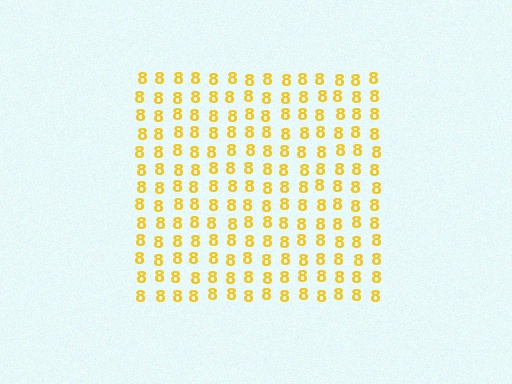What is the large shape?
The large shape is a square.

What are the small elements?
The small elements are digit 8's.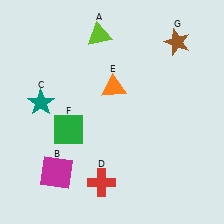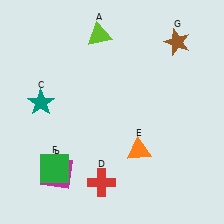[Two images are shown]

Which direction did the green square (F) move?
The green square (F) moved down.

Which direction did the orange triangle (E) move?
The orange triangle (E) moved down.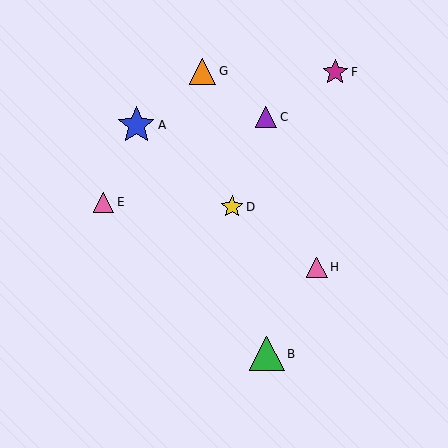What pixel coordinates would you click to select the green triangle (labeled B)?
Click at (267, 354) to select the green triangle B.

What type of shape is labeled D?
Shape D is a yellow star.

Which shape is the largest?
The blue star (labeled A) is the largest.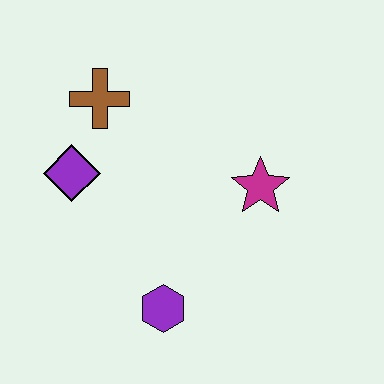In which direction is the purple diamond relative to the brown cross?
The purple diamond is below the brown cross.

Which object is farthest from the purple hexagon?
The brown cross is farthest from the purple hexagon.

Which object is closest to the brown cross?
The purple diamond is closest to the brown cross.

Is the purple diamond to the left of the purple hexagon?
Yes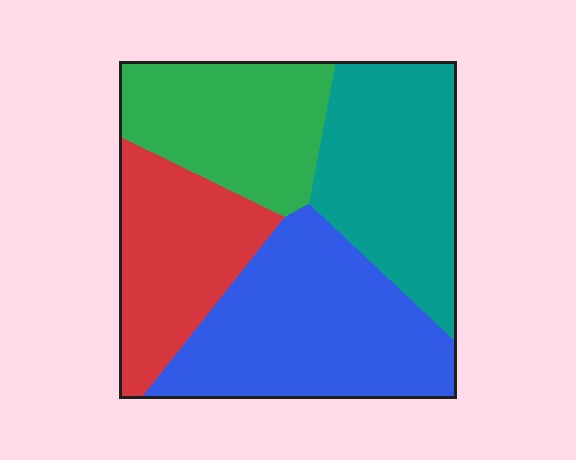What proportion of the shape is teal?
Teal takes up about one quarter (1/4) of the shape.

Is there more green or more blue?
Blue.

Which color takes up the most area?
Blue, at roughly 30%.